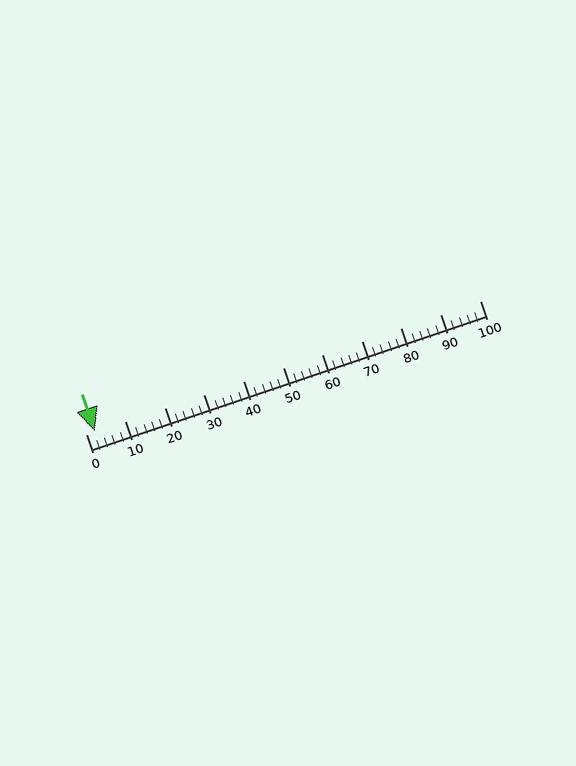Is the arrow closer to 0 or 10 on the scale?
The arrow is closer to 0.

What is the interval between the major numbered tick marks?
The major tick marks are spaced 10 units apart.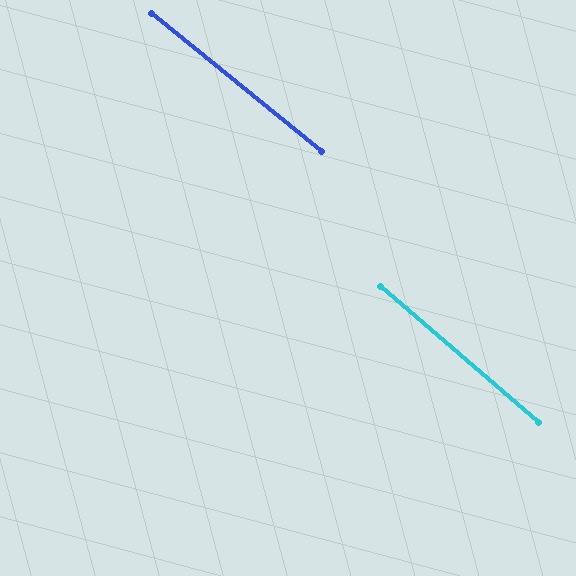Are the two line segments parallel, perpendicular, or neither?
Parallel — their directions differ by only 1.6°.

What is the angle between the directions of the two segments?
Approximately 2 degrees.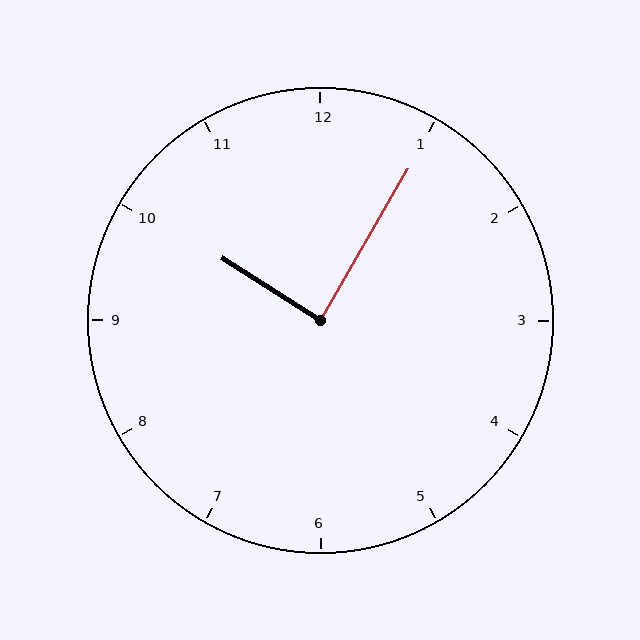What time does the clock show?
10:05.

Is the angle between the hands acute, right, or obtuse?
It is right.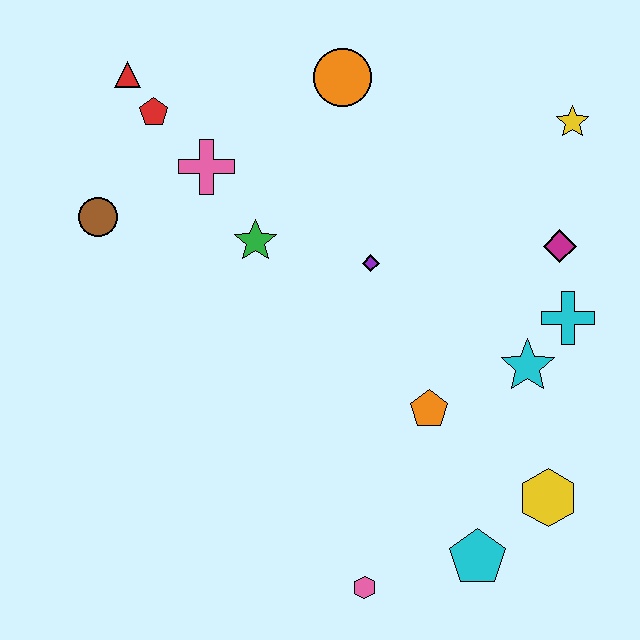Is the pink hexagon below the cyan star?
Yes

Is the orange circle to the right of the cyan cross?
No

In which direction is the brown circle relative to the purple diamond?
The brown circle is to the left of the purple diamond.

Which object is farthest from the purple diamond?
The pink hexagon is farthest from the purple diamond.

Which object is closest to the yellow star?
The magenta diamond is closest to the yellow star.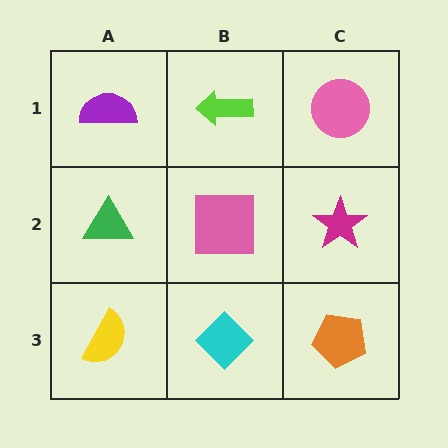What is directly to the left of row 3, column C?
A cyan diamond.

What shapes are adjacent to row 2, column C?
A pink circle (row 1, column C), an orange pentagon (row 3, column C), a pink square (row 2, column B).